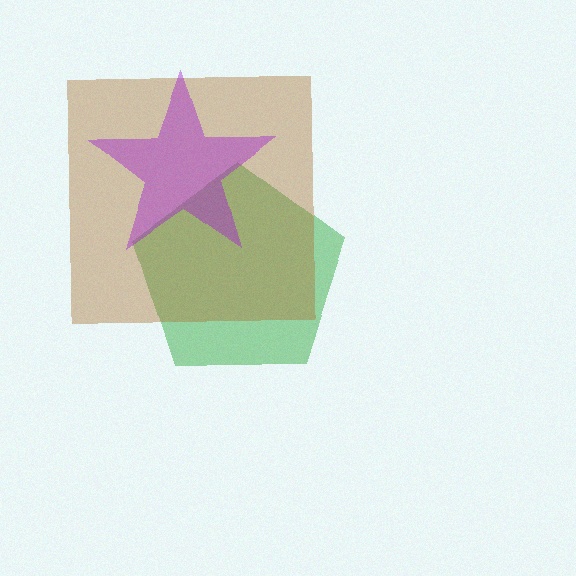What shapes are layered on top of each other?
The layered shapes are: a green pentagon, a brown square, a purple star.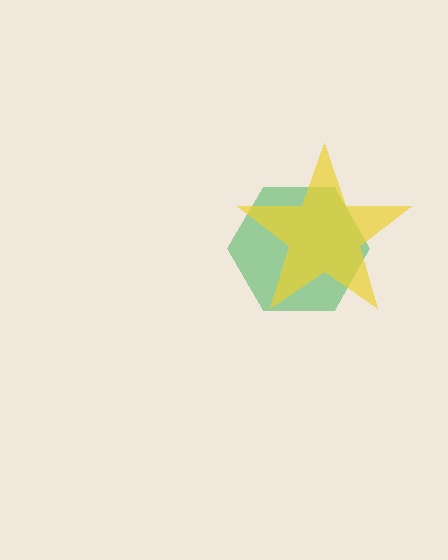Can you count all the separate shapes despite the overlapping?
Yes, there are 2 separate shapes.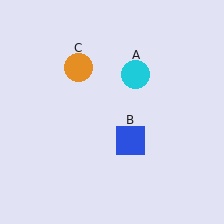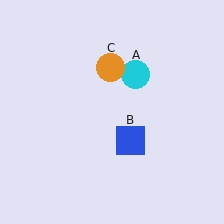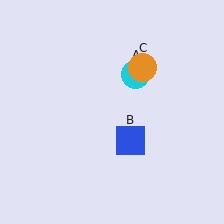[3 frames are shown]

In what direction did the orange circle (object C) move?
The orange circle (object C) moved right.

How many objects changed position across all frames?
1 object changed position: orange circle (object C).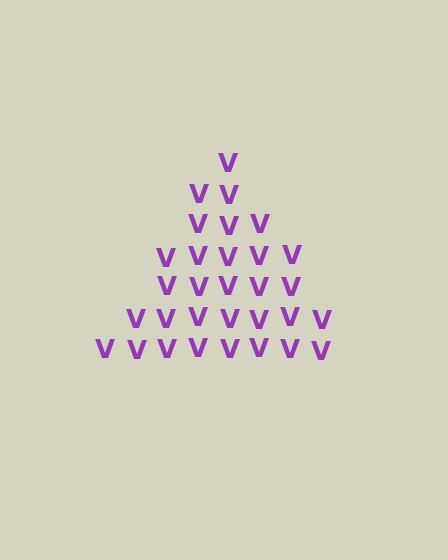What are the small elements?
The small elements are letter V's.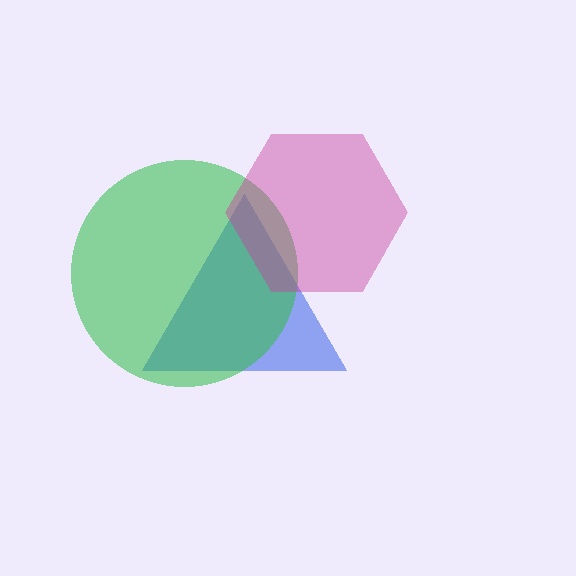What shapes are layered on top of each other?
The layered shapes are: a blue triangle, a green circle, a magenta hexagon.